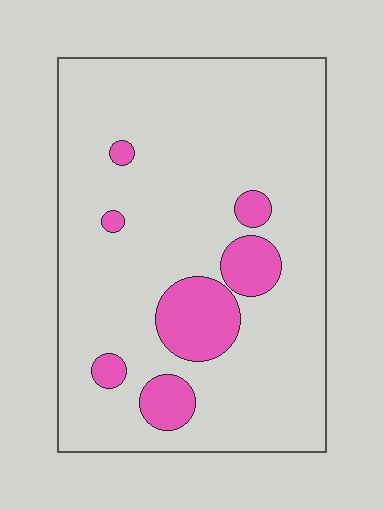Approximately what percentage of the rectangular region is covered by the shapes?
Approximately 15%.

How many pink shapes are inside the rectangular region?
7.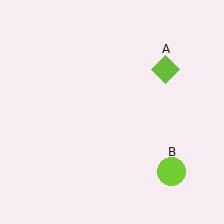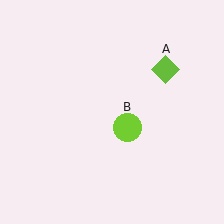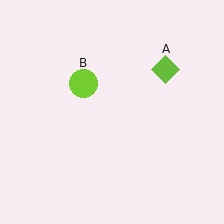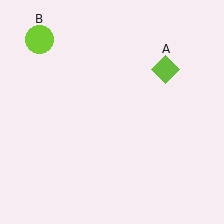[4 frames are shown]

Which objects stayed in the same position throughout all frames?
Lime diamond (object A) remained stationary.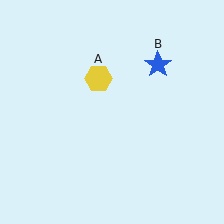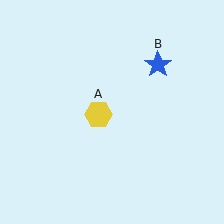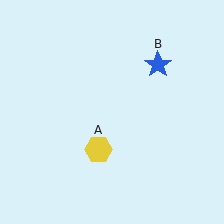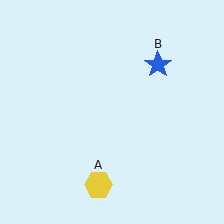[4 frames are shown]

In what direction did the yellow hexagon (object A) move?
The yellow hexagon (object A) moved down.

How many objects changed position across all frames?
1 object changed position: yellow hexagon (object A).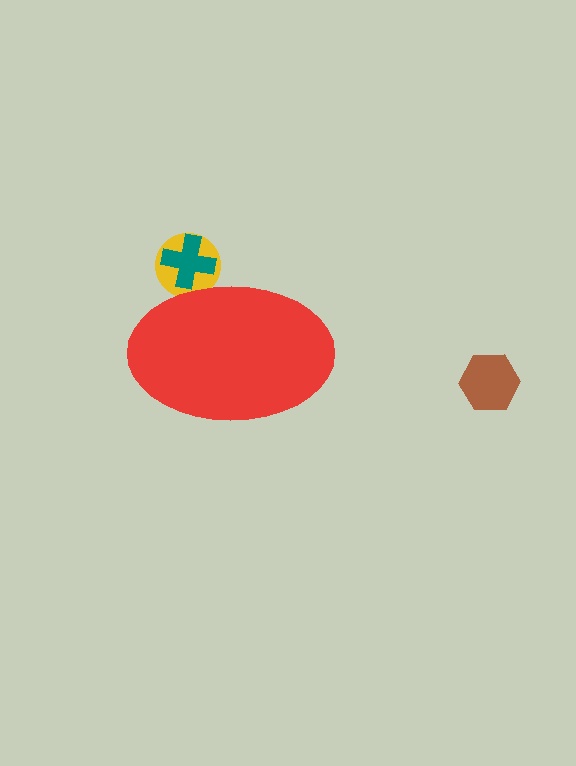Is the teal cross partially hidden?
Yes, the teal cross is partially hidden behind the red ellipse.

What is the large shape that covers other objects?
A red ellipse.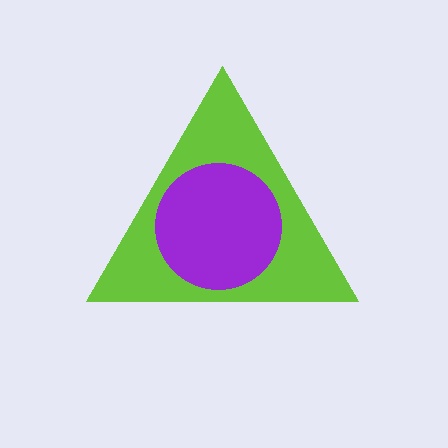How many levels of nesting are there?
2.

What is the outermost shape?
The lime triangle.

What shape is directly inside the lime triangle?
The purple circle.